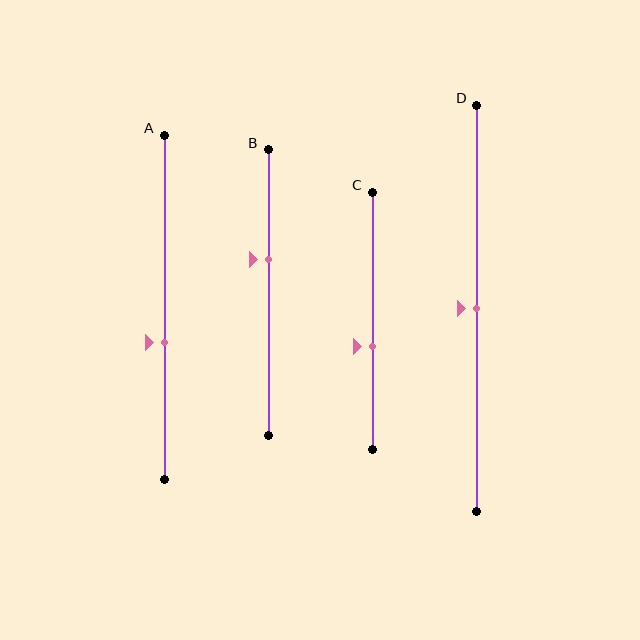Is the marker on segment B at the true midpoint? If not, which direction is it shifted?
No, the marker on segment B is shifted upward by about 11% of the segment length.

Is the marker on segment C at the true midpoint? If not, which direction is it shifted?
No, the marker on segment C is shifted downward by about 10% of the segment length.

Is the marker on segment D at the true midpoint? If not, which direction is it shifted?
Yes, the marker on segment D is at the true midpoint.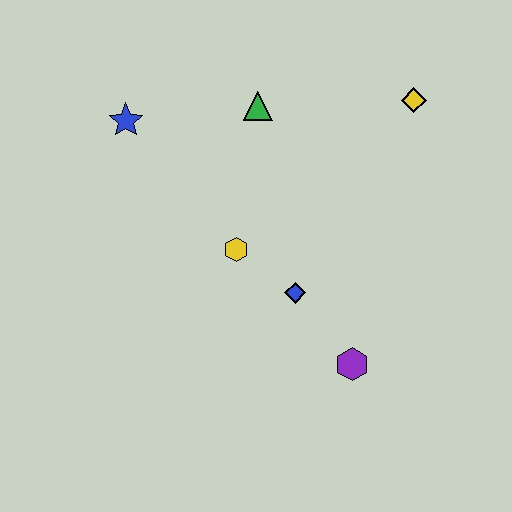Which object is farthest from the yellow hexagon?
The yellow diamond is farthest from the yellow hexagon.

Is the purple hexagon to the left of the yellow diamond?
Yes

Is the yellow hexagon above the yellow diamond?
No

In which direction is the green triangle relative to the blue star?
The green triangle is to the right of the blue star.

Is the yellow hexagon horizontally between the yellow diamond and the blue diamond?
No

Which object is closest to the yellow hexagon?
The blue diamond is closest to the yellow hexagon.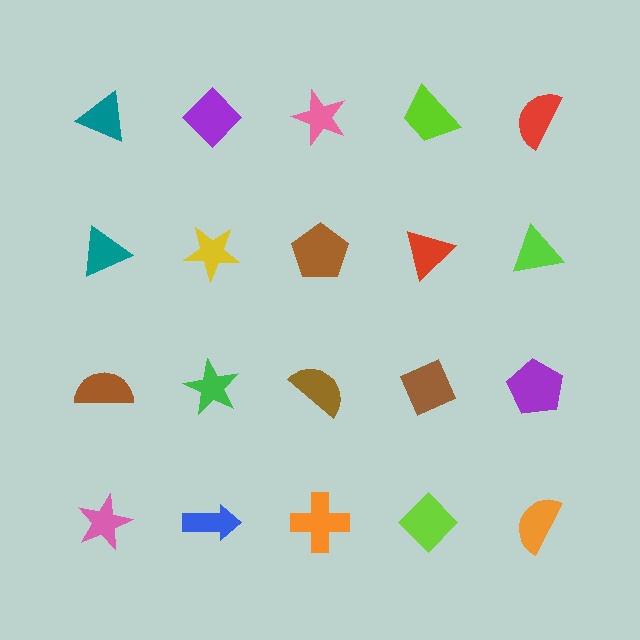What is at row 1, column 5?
A red semicircle.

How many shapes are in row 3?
5 shapes.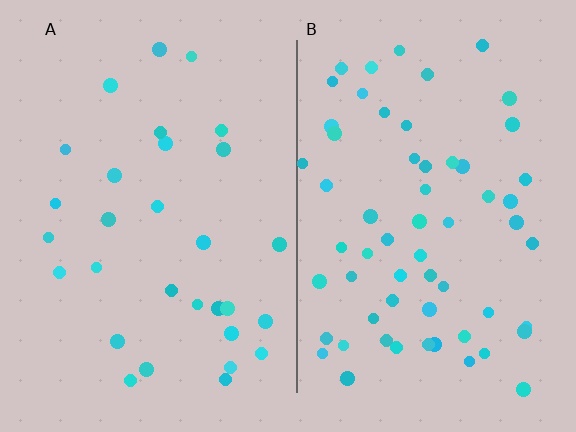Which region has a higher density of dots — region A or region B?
B (the right).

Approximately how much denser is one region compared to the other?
Approximately 2.0× — region B over region A.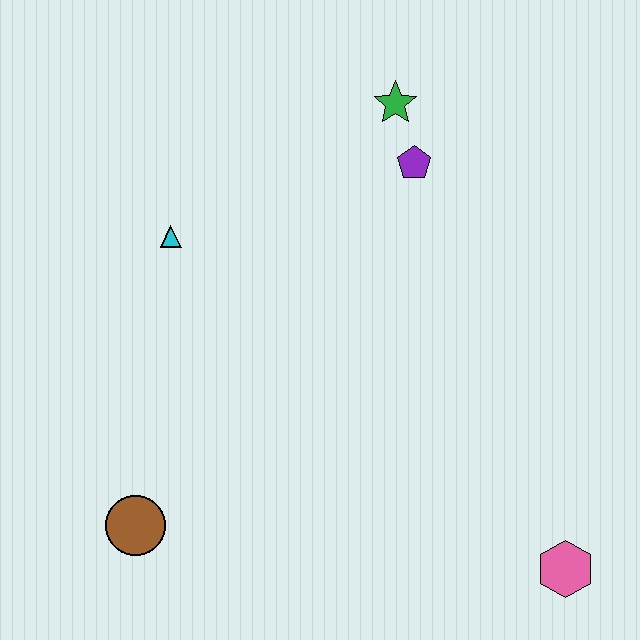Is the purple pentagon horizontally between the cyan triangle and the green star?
No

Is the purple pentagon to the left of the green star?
No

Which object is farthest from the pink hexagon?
The cyan triangle is farthest from the pink hexagon.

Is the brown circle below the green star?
Yes